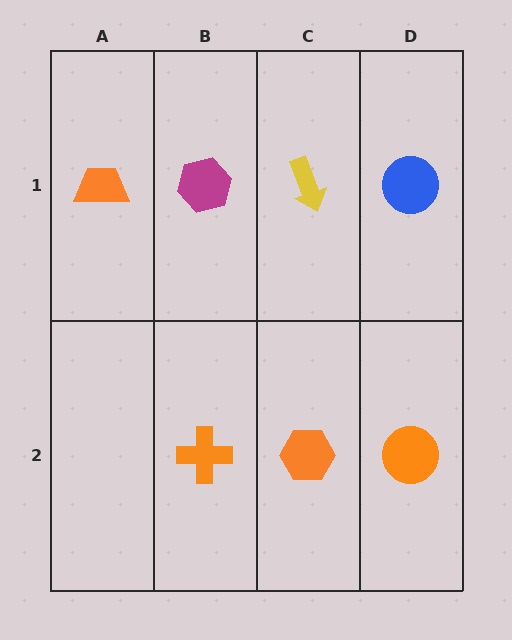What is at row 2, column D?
An orange circle.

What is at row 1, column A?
An orange trapezoid.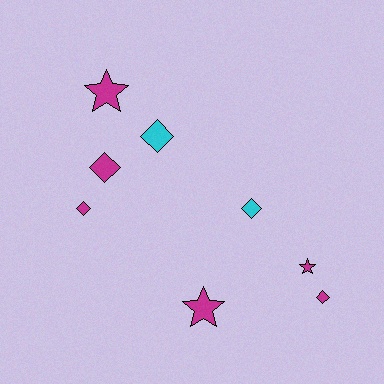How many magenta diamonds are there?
There are 3 magenta diamonds.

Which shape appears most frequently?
Diamond, with 5 objects.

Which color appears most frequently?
Magenta, with 6 objects.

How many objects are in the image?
There are 8 objects.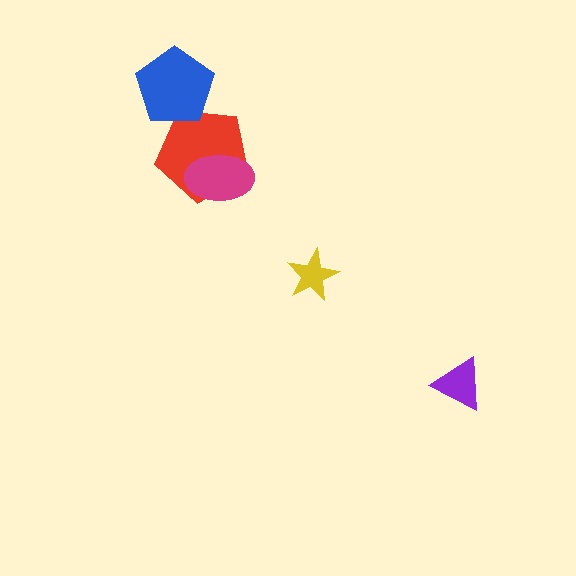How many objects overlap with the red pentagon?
2 objects overlap with the red pentagon.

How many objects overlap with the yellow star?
0 objects overlap with the yellow star.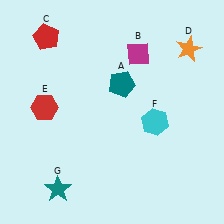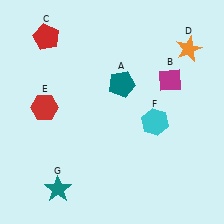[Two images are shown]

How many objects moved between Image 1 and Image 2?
1 object moved between the two images.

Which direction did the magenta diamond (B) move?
The magenta diamond (B) moved right.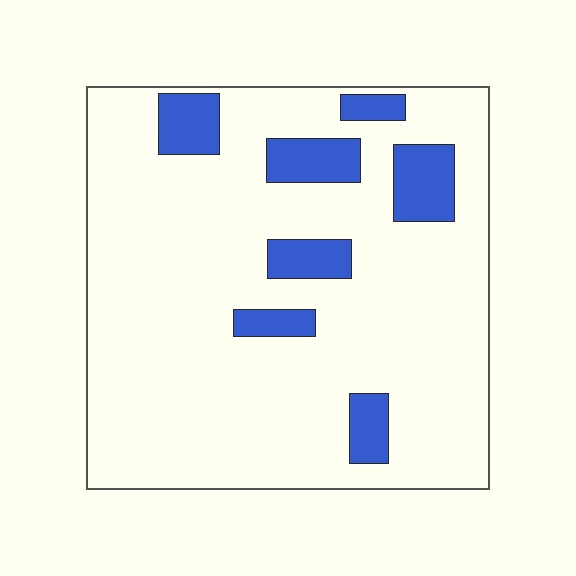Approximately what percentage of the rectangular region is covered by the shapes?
Approximately 15%.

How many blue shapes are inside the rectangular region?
7.